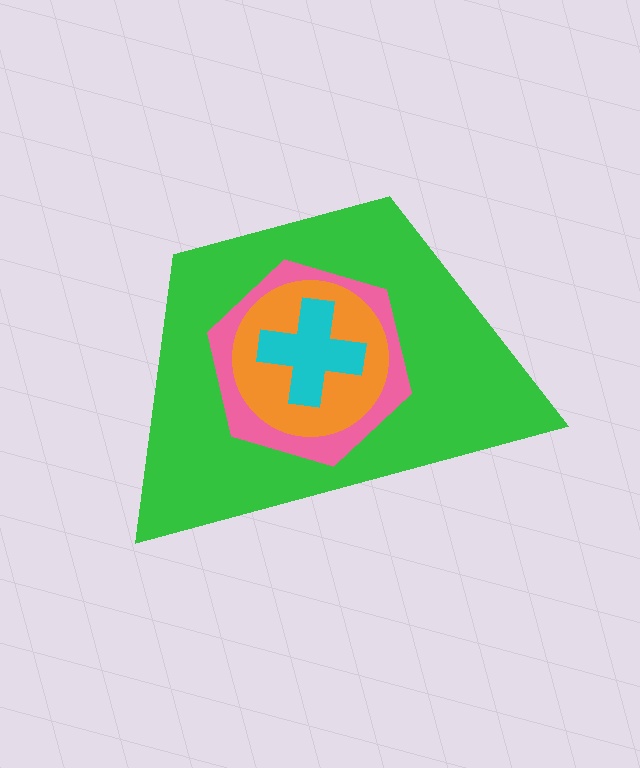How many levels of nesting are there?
4.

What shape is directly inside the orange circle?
The cyan cross.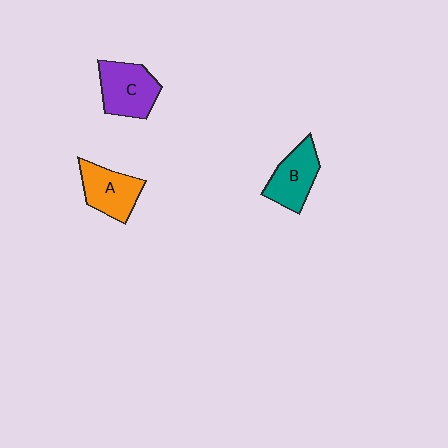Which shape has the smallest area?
Shape B (teal).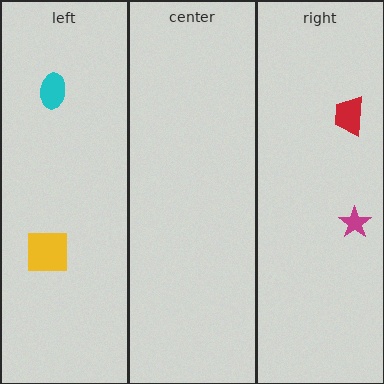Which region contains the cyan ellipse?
The left region.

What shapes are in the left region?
The yellow square, the cyan ellipse.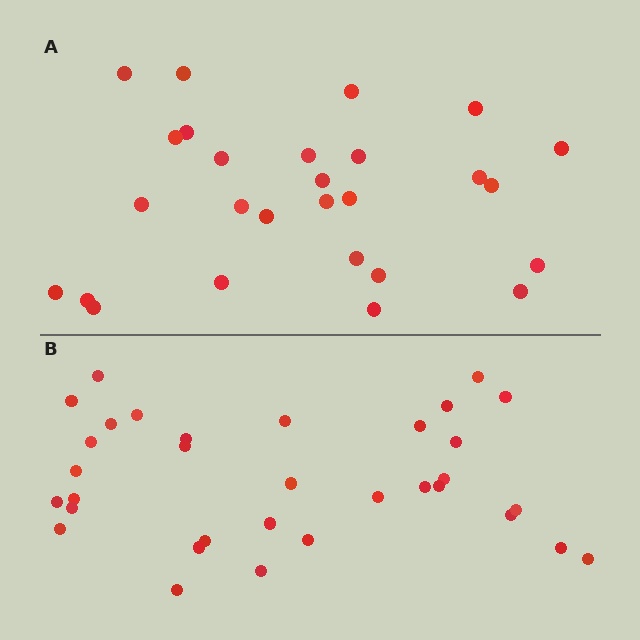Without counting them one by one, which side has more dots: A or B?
Region B (the bottom region) has more dots.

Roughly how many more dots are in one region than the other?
Region B has about 6 more dots than region A.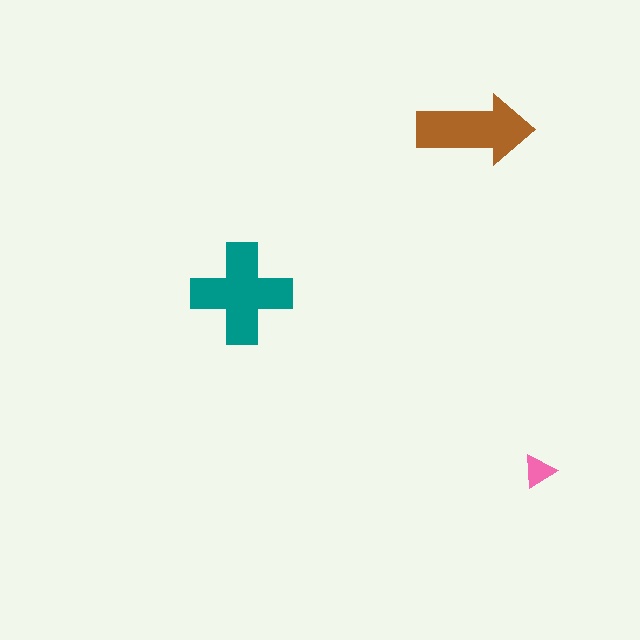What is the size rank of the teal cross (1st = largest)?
1st.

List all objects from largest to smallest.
The teal cross, the brown arrow, the pink triangle.